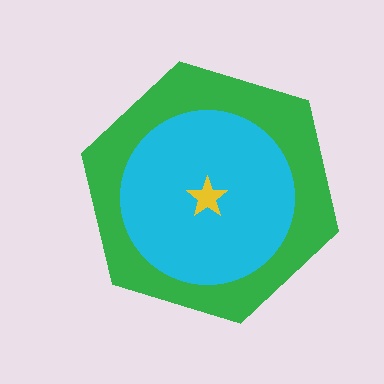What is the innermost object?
The yellow star.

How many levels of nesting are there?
3.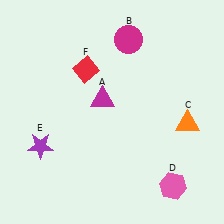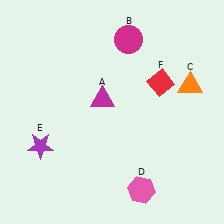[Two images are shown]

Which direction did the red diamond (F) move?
The red diamond (F) moved right.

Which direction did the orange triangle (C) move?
The orange triangle (C) moved up.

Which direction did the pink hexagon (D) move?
The pink hexagon (D) moved left.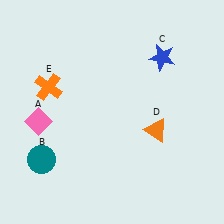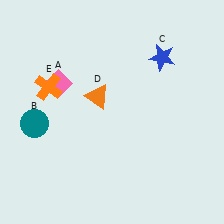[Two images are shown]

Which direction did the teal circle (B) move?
The teal circle (B) moved up.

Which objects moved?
The objects that moved are: the pink diamond (A), the teal circle (B), the orange triangle (D).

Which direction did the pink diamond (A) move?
The pink diamond (A) moved up.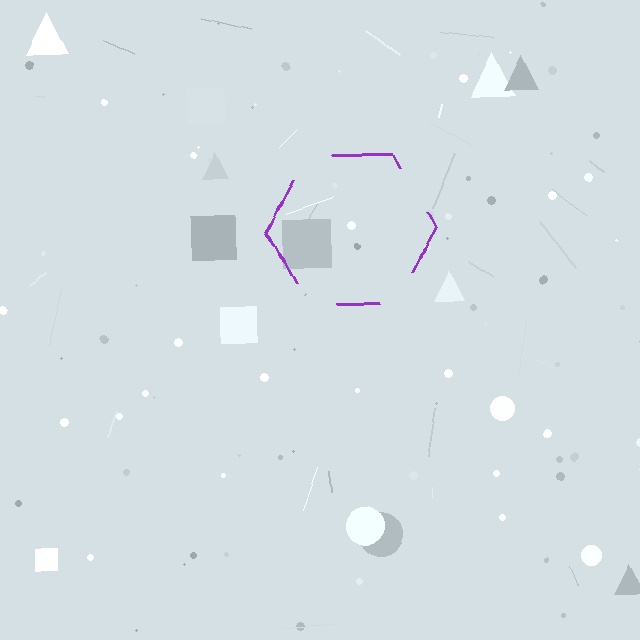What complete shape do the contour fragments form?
The contour fragments form a hexagon.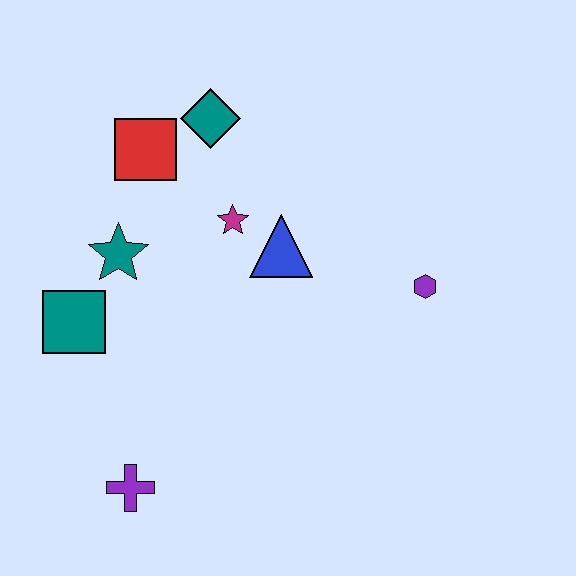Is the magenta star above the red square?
No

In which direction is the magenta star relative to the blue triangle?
The magenta star is to the left of the blue triangle.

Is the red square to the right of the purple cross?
Yes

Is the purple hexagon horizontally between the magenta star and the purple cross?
No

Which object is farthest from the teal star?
The purple hexagon is farthest from the teal star.